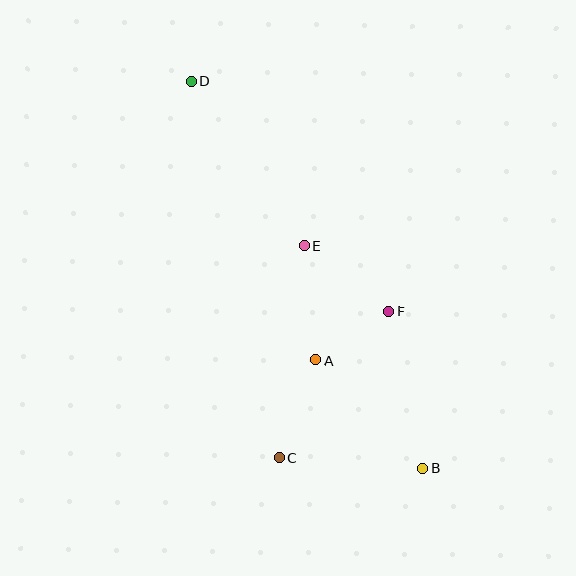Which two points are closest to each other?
Points A and F are closest to each other.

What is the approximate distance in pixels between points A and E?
The distance between A and E is approximately 115 pixels.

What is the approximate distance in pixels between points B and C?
The distance between B and C is approximately 143 pixels.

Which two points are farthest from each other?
Points B and D are farthest from each other.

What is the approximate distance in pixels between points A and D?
The distance between A and D is approximately 306 pixels.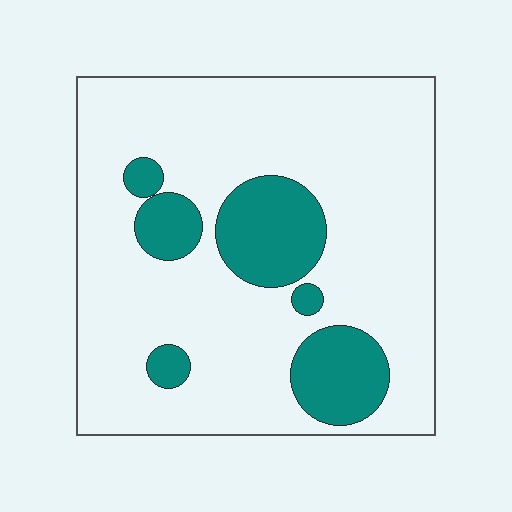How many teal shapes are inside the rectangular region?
6.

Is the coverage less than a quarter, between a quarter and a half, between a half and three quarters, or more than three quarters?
Less than a quarter.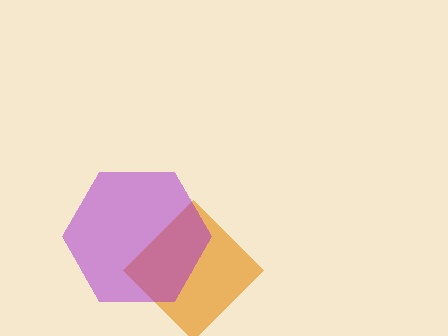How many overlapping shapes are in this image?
There are 2 overlapping shapes in the image.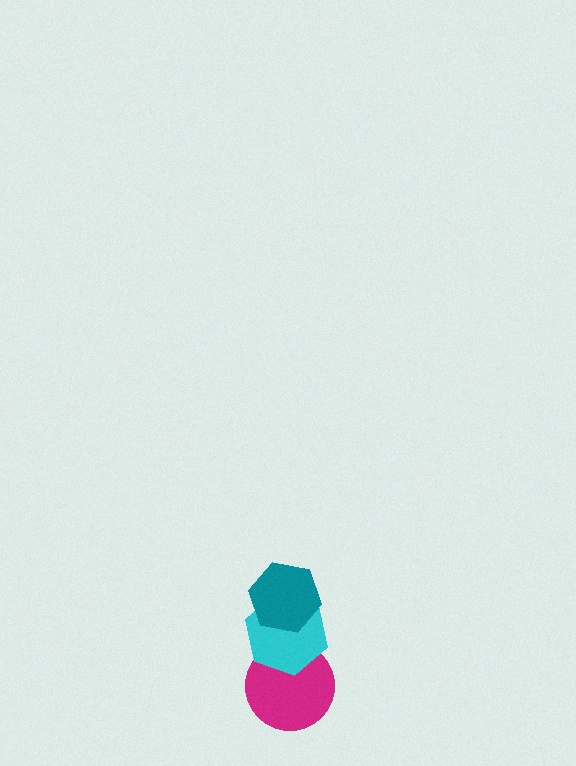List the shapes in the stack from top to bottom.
From top to bottom: the teal hexagon, the cyan hexagon, the magenta circle.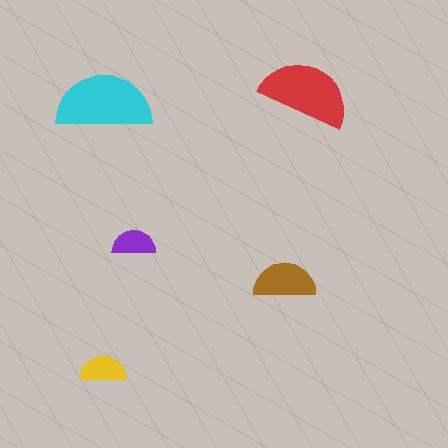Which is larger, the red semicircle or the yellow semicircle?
The red one.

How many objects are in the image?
There are 5 objects in the image.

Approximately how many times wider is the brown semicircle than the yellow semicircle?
About 1.5 times wider.